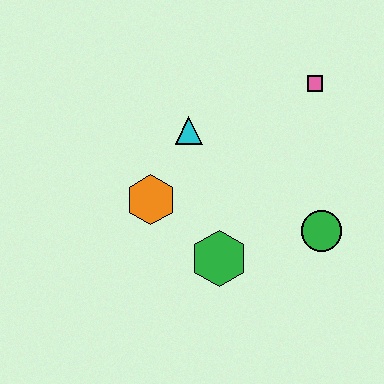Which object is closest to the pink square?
The cyan triangle is closest to the pink square.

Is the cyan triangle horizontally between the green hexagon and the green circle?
No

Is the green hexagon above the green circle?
No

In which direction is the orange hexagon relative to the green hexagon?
The orange hexagon is to the left of the green hexagon.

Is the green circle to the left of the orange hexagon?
No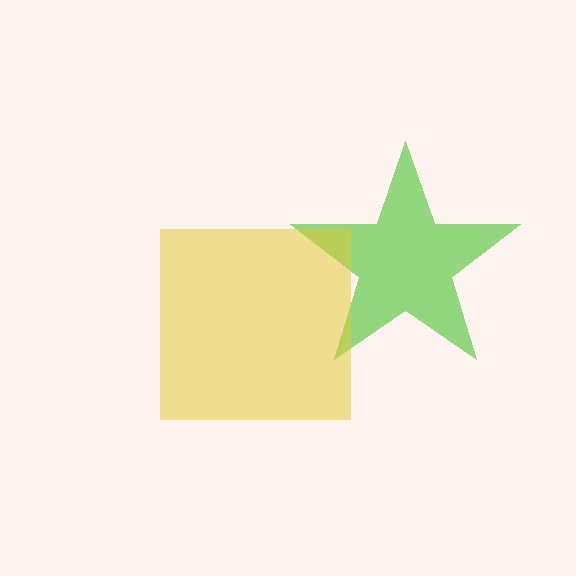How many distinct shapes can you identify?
There are 2 distinct shapes: a lime star, a yellow square.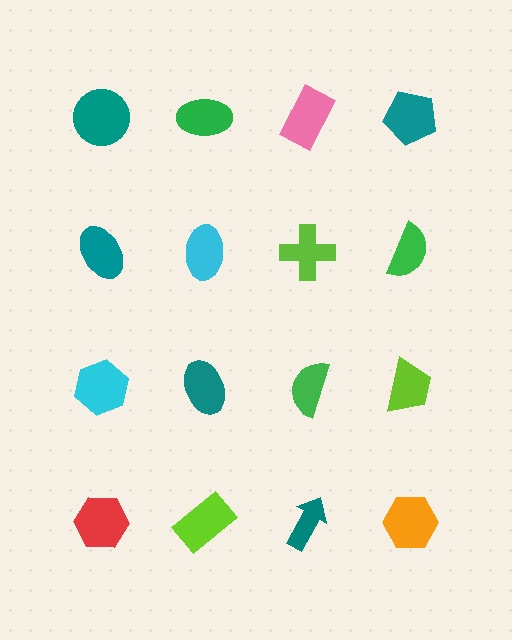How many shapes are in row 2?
4 shapes.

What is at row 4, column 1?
A red hexagon.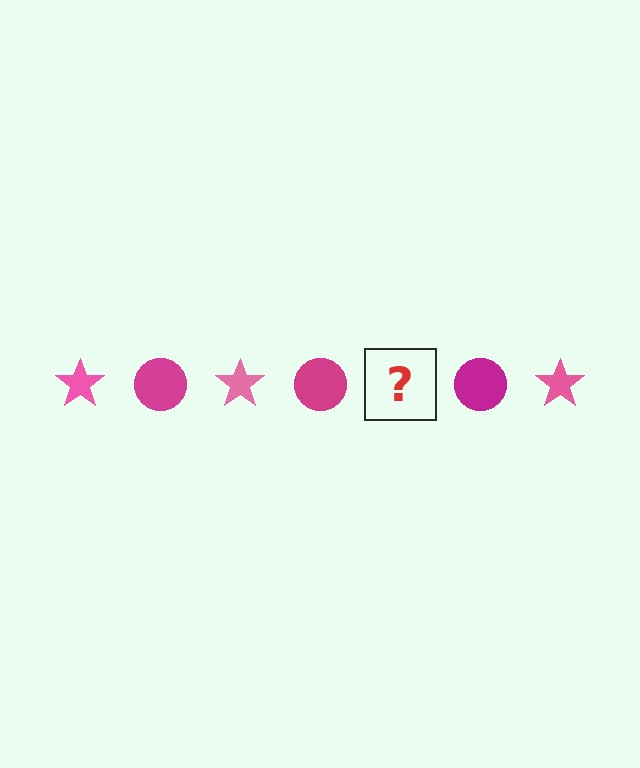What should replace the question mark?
The question mark should be replaced with a pink star.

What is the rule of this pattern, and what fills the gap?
The rule is that the pattern alternates between pink star and magenta circle. The gap should be filled with a pink star.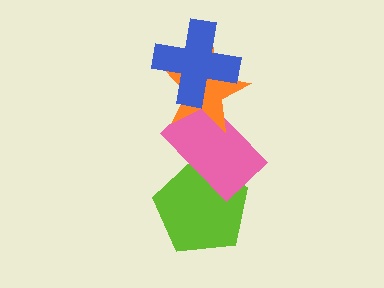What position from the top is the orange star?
The orange star is 2nd from the top.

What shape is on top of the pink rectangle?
The orange star is on top of the pink rectangle.